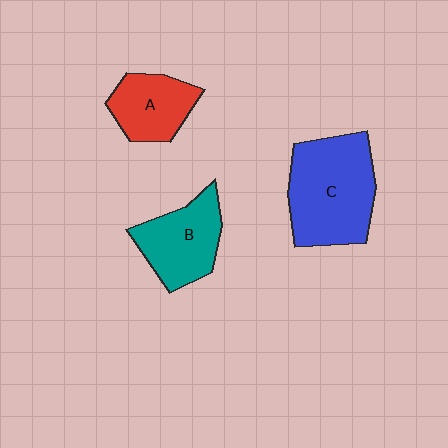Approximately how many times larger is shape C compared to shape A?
Approximately 1.8 times.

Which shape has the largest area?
Shape C (blue).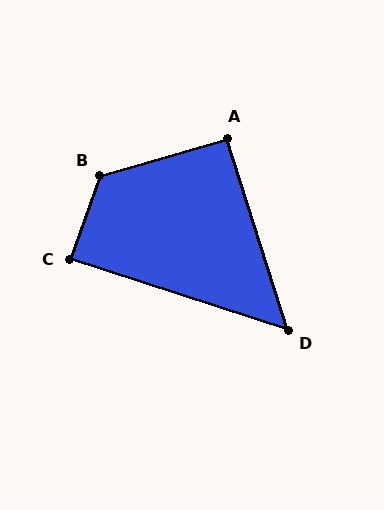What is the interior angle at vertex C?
Approximately 89 degrees (approximately right).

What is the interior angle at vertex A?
Approximately 91 degrees (approximately right).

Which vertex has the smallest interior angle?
D, at approximately 54 degrees.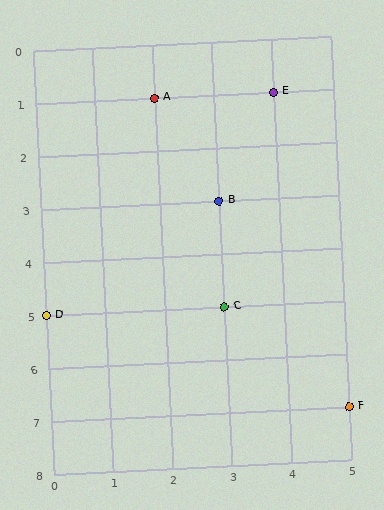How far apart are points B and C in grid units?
Points B and C are 2 rows apart.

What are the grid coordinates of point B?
Point B is at grid coordinates (3, 3).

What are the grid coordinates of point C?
Point C is at grid coordinates (3, 5).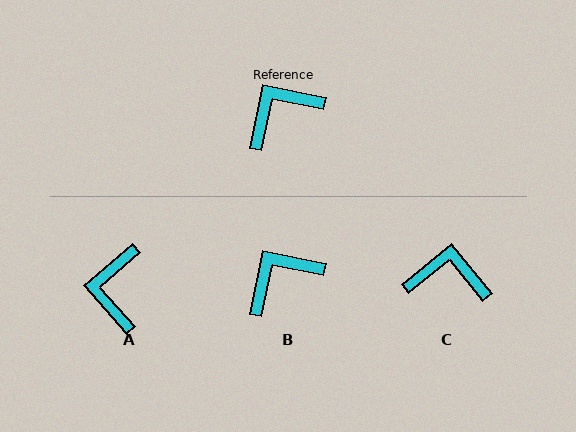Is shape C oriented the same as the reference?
No, it is off by about 40 degrees.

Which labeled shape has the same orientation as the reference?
B.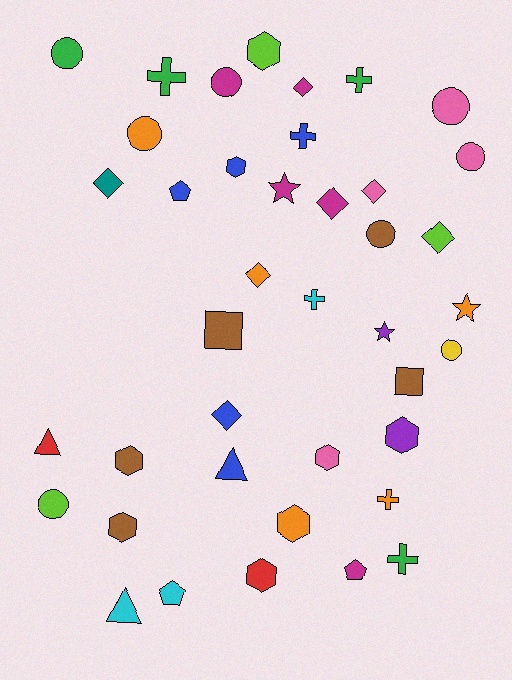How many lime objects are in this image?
There are 3 lime objects.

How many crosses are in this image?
There are 6 crosses.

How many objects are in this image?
There are 40 objects.